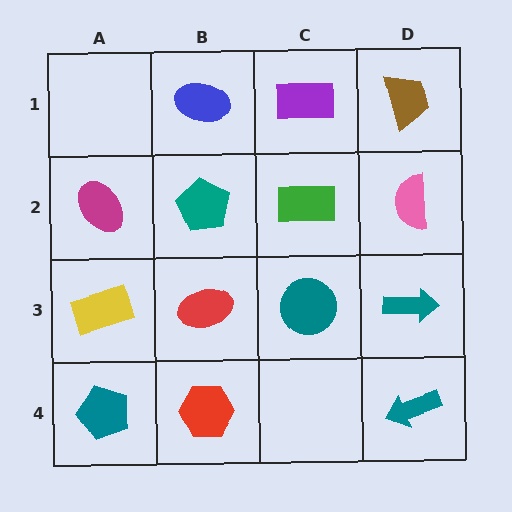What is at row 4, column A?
A teal pentagon.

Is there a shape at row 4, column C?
No, that cell is empty.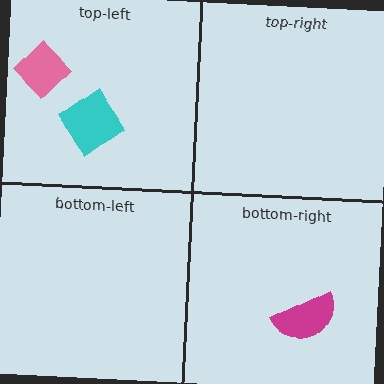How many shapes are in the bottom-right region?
1.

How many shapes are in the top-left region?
2.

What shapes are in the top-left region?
The pink diamond, the cyan diamond.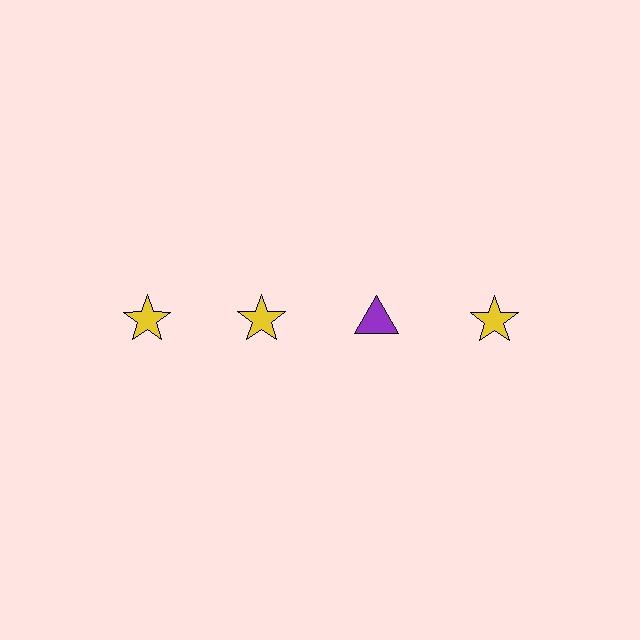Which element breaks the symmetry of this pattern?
The purple triangle in the top row, center column breaks the symmetry. All other shapes are yellow stars.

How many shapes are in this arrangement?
There are 4 shapes arranged in a grid pattern.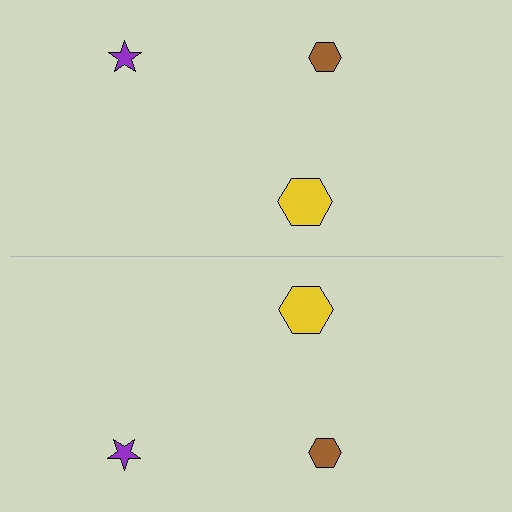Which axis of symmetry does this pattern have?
The pattern has a horizontal axis of symmetry running through the center of the image.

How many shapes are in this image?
There are 6 shapes in this image.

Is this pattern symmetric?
Yes, this pattern has bilateral (reflection) symmetry.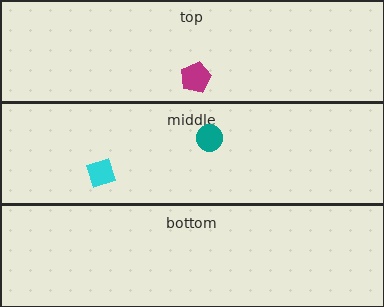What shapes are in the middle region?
The teal circle, the cyan diamond.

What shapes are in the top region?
The magenta pentagon.